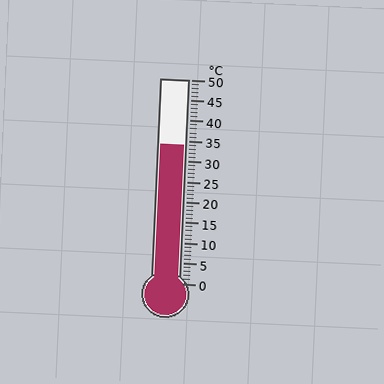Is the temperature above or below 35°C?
The temperature is below 35°C.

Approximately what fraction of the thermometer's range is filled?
The thermometer is filled to approximately 70% of its range.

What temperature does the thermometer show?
The thermometer shows approximately 34°C.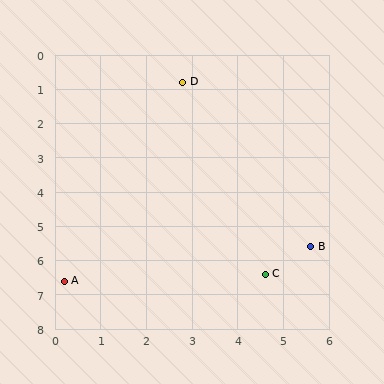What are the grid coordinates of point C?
Point C is at approximately (4.6, 6.4).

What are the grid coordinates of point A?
Point A is at approximately (0.2, 6.6).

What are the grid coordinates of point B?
Point B is at approximately (5.6, 5.6).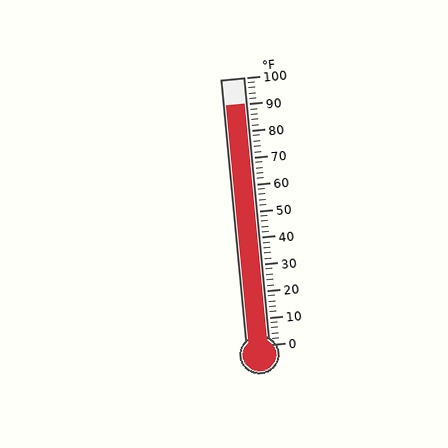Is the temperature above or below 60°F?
The temperature is above 60°F.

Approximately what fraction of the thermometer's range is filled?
The thermometer is filled to approximately 90% of its range.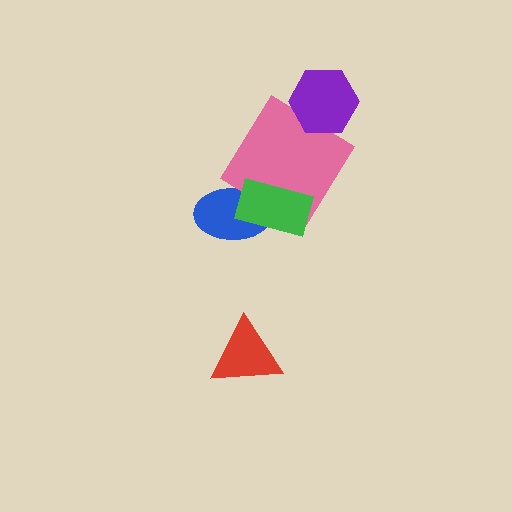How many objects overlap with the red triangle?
0 objects overlap with the red triangle.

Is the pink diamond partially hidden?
Yes, it is partially covered by another shape.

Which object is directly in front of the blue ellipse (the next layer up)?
The pink diamond is directly in front of the blue ellipse.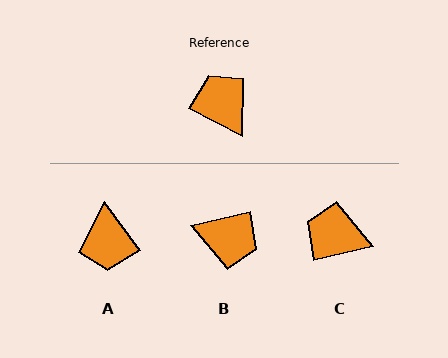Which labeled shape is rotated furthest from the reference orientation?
A, about 154 degrees away.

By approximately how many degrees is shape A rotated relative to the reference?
Approximately 154 degrees counter-clockwise.